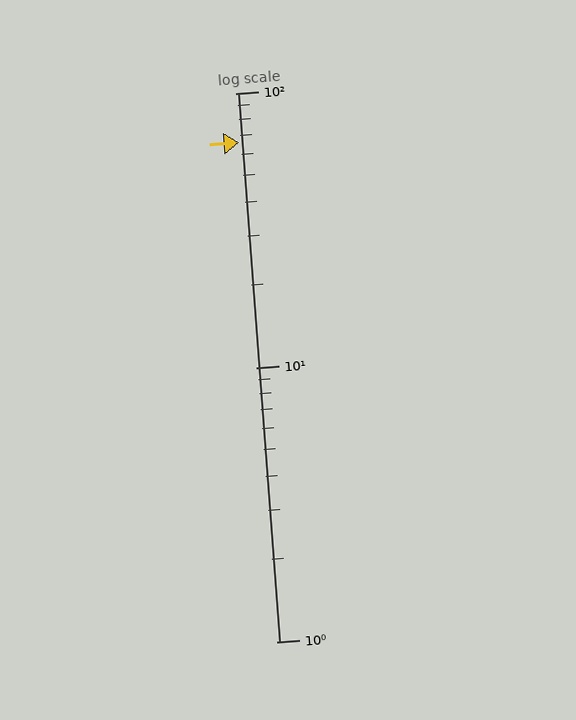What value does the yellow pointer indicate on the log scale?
The pointer indicates approximately 66.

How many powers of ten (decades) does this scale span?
The scale spans 2 decades, from 1 to 100.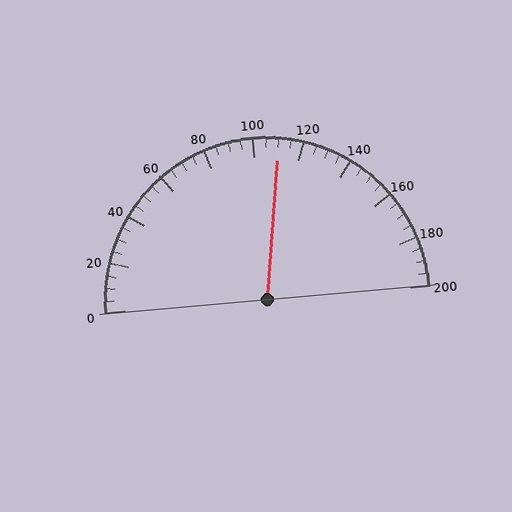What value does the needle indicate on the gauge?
The needle indicates approximately 110.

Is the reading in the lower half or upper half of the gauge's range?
The reading is in the upper half of the range (0 to 200).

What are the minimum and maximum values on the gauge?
The gauge ranges from 0 to 200.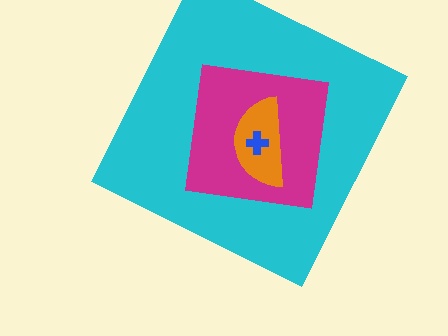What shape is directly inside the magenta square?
The orange semicircle.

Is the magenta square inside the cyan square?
Yes.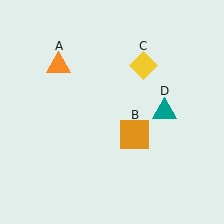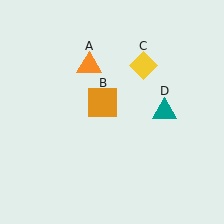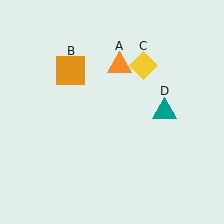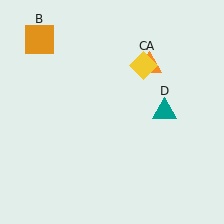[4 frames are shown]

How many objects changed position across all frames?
2 objects changed position: orange triangle (object A), orange square (object B).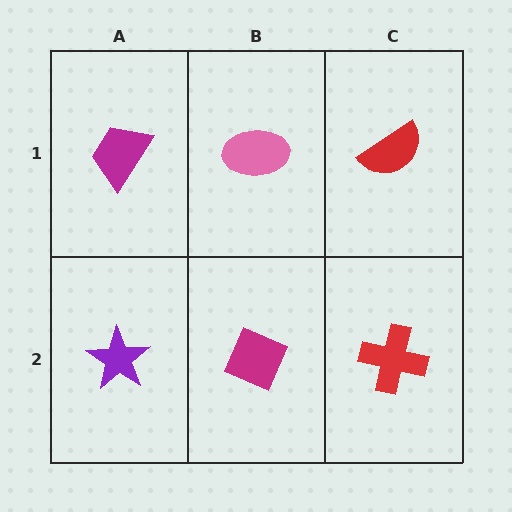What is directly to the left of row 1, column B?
A magenta trapezoid.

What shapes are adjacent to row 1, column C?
A red cross (row 2, column C), a pink ellipse (row 1, column B).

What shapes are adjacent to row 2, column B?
A pink ellipse (row 1, column B), a purple star (row 2, column A), a red cross (row 2, column C).